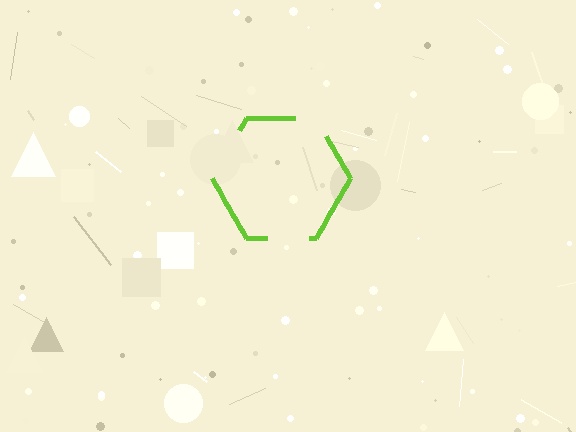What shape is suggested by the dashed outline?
The dashed outline suggests a hexagon.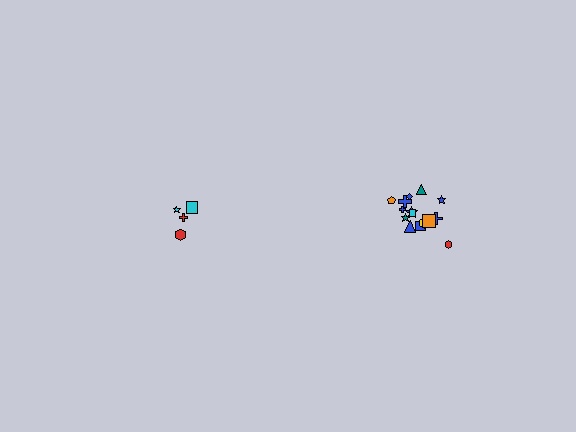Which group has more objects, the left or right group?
The right group.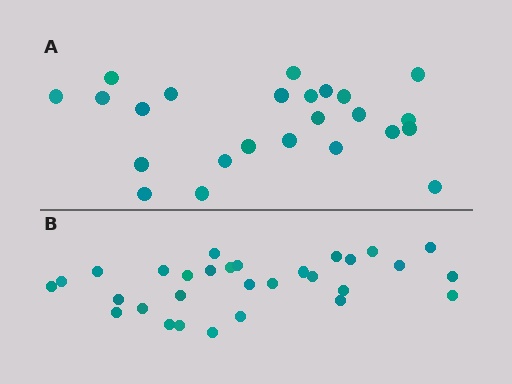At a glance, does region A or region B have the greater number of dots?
Region B (the bottom region) has more dots.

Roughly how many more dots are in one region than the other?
Region B has about 6 more dots than region A.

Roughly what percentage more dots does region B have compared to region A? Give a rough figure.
About 25% more.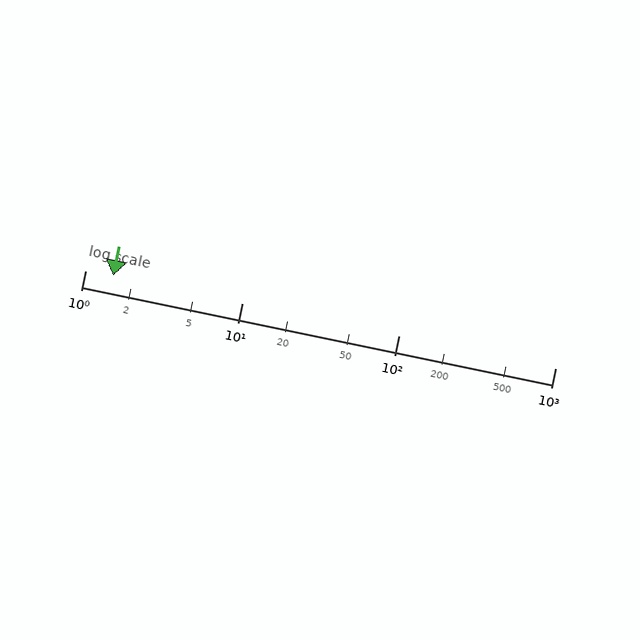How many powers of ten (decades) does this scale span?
The scale spans 3 decades, from 1 to 1000.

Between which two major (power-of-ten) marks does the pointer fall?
The pointer is between 1 and 10.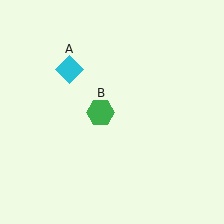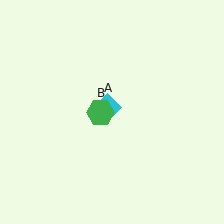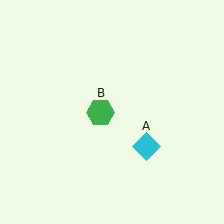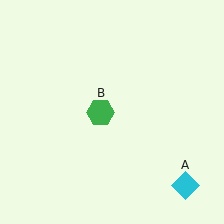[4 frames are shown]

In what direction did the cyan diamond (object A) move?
The cyan diamond (object A) moved down and to the right.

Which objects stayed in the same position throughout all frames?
Green hexagon (object B) remained stationary.